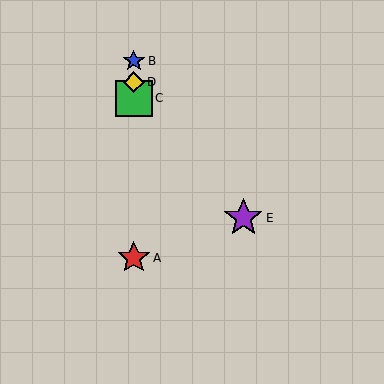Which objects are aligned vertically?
Objects A, B, C, D are aligned vertically.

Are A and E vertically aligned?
No, A is at x≈134 and E is at x≈243.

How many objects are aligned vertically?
4 objects (A, B, C, D) are aligned vertically.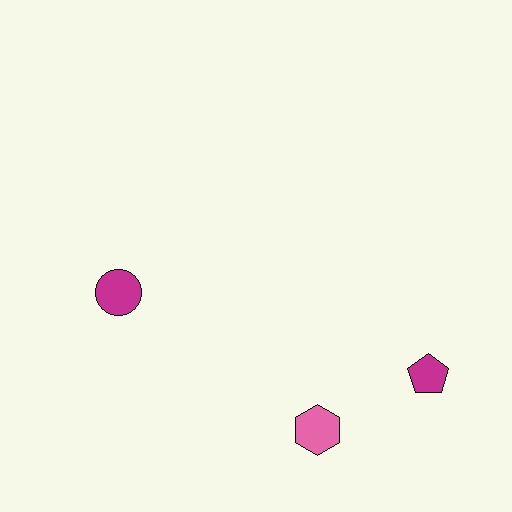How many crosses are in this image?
There are no crosses.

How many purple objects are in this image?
There are no purple objects.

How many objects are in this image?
There are 3 objects.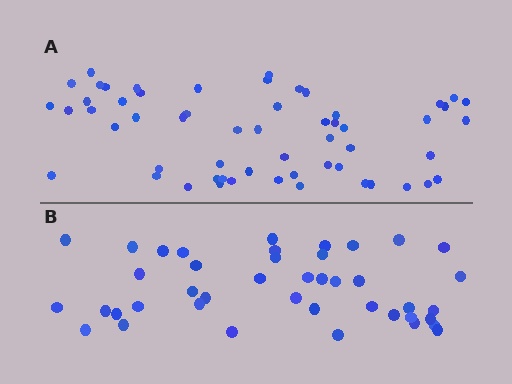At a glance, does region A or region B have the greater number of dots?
Region A (the top region) has more dots.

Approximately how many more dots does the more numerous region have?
Region A has approximately 15 more dots than region B.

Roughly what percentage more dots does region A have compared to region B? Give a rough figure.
About 35% more.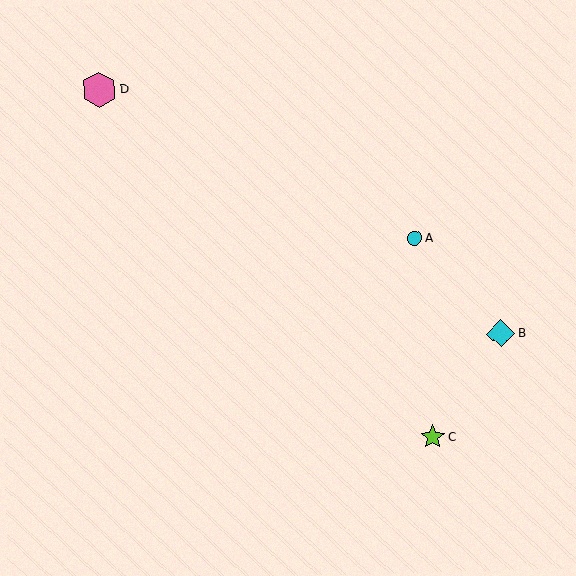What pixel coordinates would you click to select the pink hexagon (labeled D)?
Click at (99, 90) to select the pink hexagon D.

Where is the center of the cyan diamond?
The center of the cyan diamond is at (501, 334).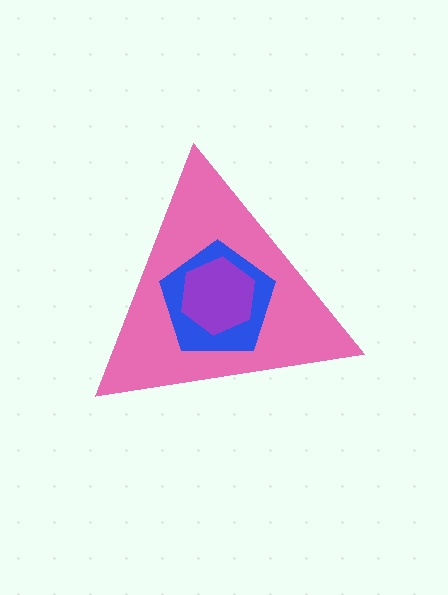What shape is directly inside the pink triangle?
The blue pentagon.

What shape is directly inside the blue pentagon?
The purple hexagon.